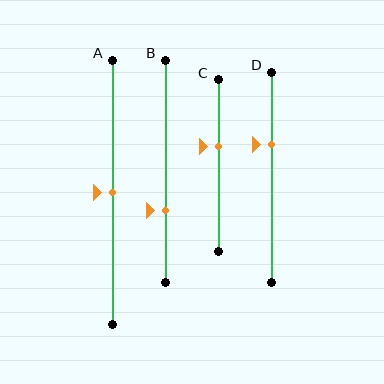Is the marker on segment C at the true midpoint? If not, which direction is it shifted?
No, the marker on segment C is shifted upward by about 11% of the segment length.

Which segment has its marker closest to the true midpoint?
Segment A has its marker closest to the true midpoint.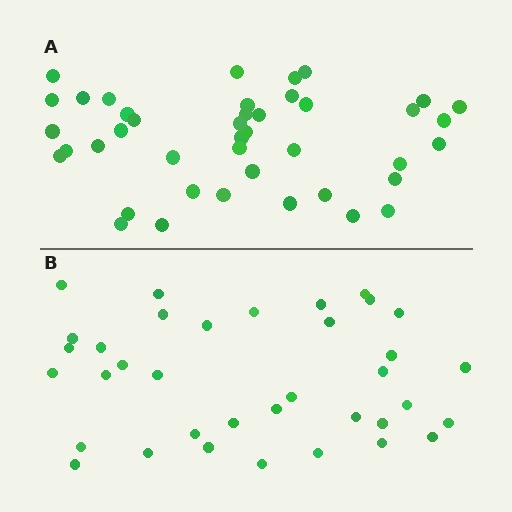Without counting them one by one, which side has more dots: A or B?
Region A (the top region) has more dots.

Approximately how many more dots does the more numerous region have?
Region A has about 6 more dots than region B.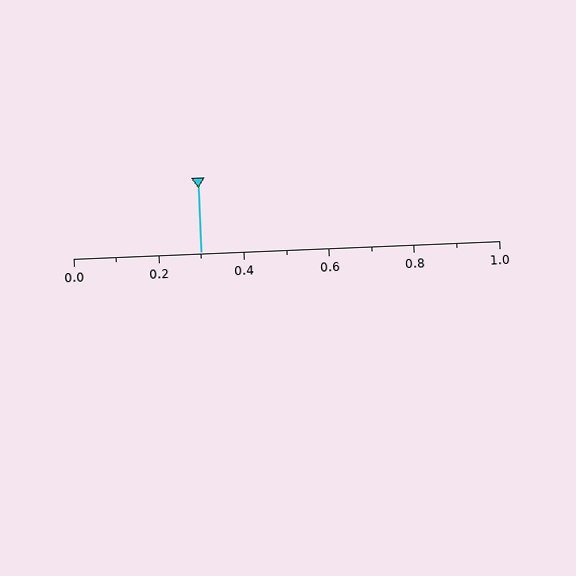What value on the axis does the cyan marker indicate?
The marker indicates approximately 0.3.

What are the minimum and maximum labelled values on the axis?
The axis runs from 0.0 to 1.0.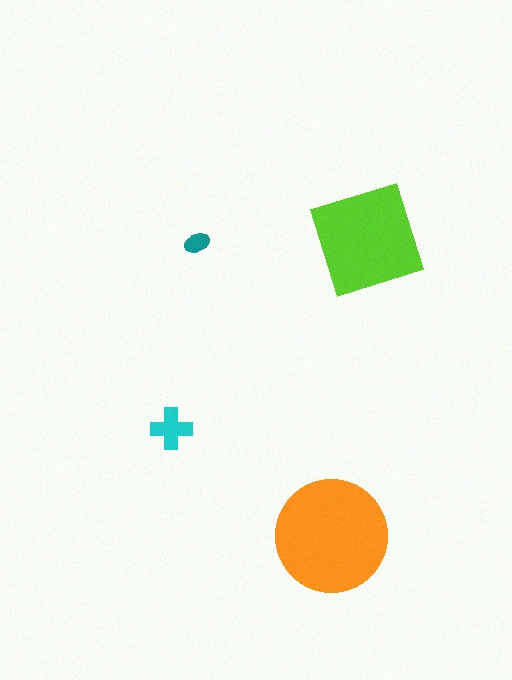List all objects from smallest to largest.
The teal ellipse, the cyan cross, the lime square, the orange circle.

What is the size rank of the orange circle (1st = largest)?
1st.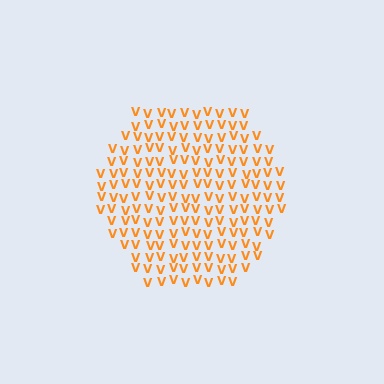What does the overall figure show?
The overall figure shows a hexagon.